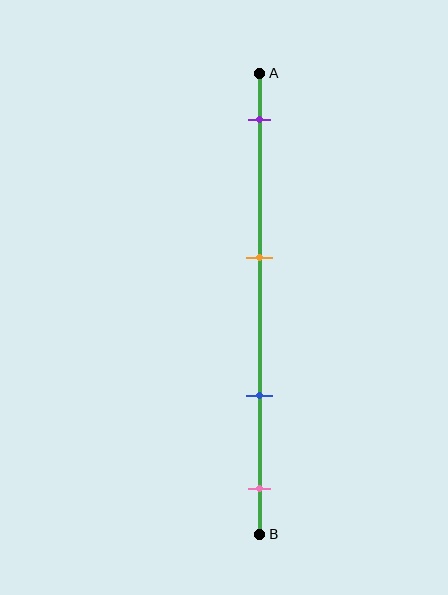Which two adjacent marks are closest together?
The blue and pink marks are the closest adjacent pair.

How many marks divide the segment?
There are 4 marks dividing the segment.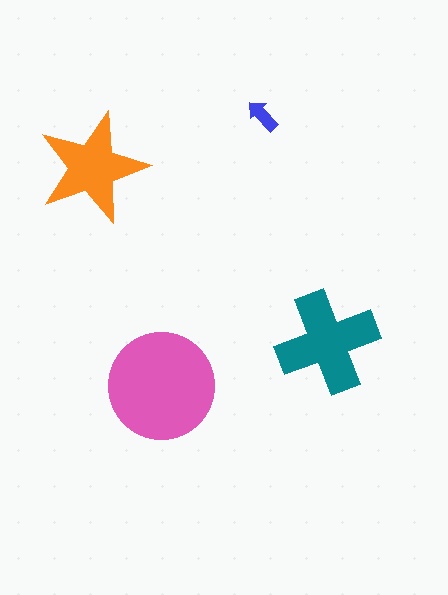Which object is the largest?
The pink circle.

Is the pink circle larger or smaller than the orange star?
Larger.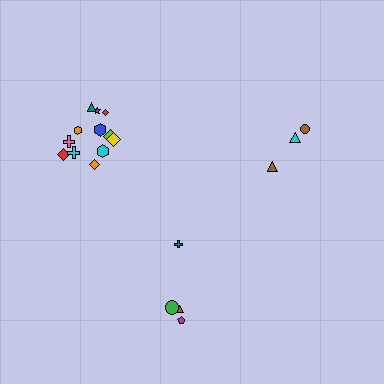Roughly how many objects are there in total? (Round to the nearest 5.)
Roughly 20 objects in total.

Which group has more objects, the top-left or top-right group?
The top-left group.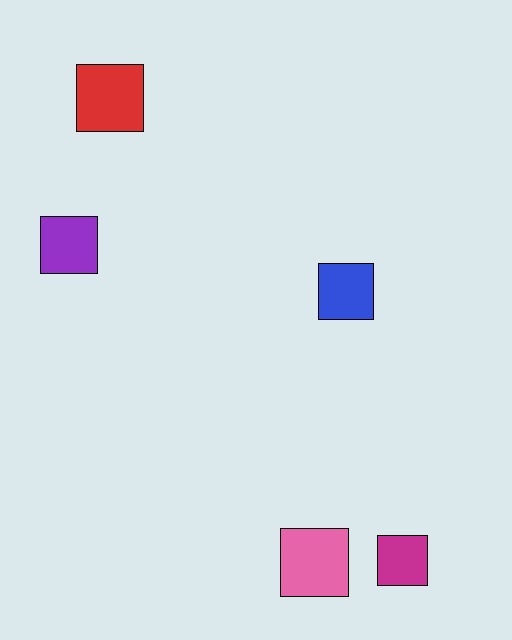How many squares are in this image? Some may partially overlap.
There are 5 squares.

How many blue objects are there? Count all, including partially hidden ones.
There is 1 blue object.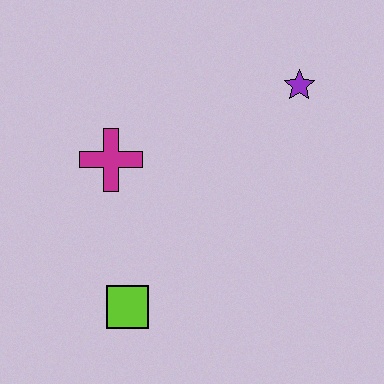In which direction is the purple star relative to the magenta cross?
The purple star is to the right of the magenta cross.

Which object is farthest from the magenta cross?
The purple star is farthest from the magenta cross.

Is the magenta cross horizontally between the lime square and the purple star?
No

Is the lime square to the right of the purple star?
No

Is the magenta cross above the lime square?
Yes